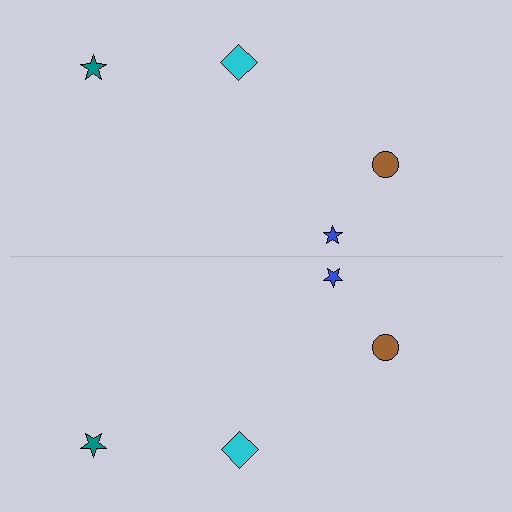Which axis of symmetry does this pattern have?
The pattern has a horizontal axis of symmetry running through the center of the image.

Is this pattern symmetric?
Yes, this pattern has bilateral (reflection) symmetry.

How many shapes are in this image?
There are 8 shapes in this image.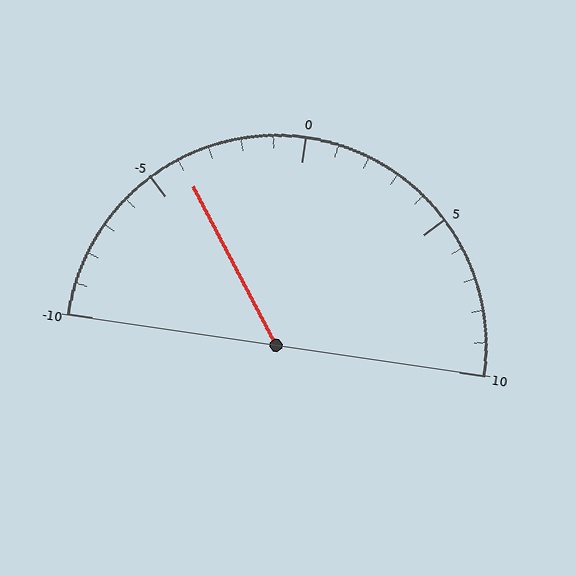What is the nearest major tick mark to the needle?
The nearest major tick mark is -5.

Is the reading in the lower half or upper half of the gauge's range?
The reading is in the lower half of the range (-10 to 10).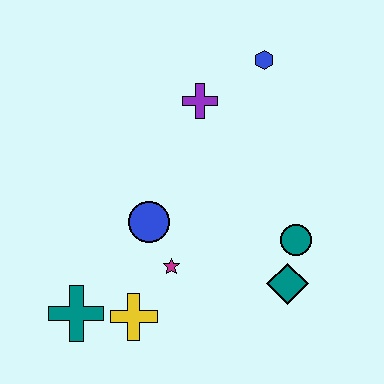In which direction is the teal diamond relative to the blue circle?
The teal diamond is to the right of the blue circle.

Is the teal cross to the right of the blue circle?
No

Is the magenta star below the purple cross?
Yes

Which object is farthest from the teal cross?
The blue hexagon is farthest from the teal cross.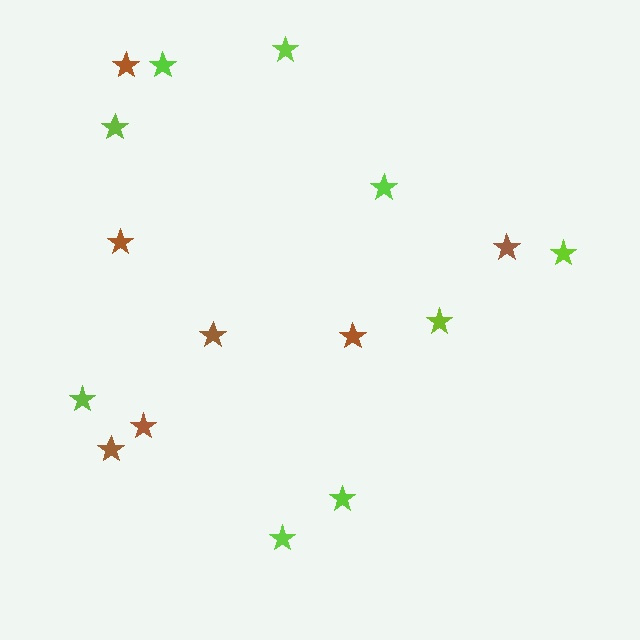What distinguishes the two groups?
There are 2 groups: one group of brown stars (7) and one group of lime stars (9).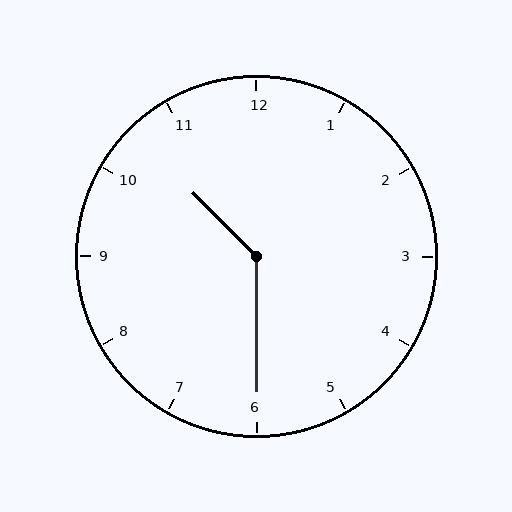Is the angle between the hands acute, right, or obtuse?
It is obtuse.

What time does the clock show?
10:30.